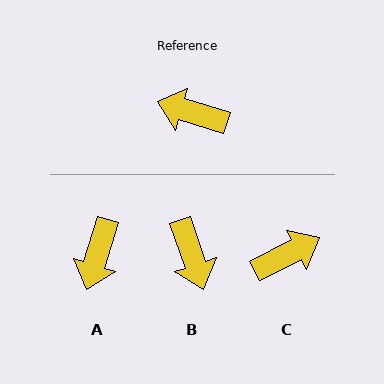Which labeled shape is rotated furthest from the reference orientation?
C, about 136 degrees away.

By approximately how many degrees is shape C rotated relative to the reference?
Approximately 136 degrees clockwise.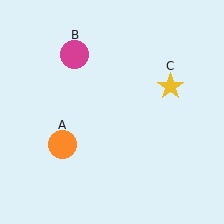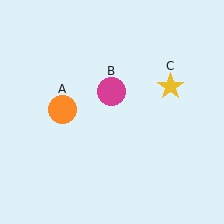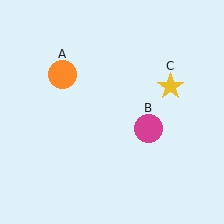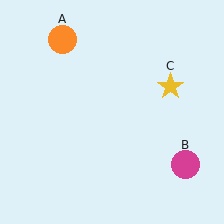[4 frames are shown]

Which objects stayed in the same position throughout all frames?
Yellow star (object C) remained stationary.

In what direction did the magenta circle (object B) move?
The magenta circle (object B) moved down and to the right.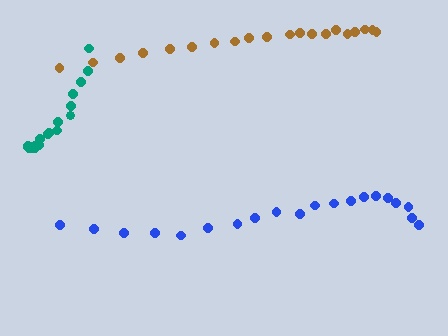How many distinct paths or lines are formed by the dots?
There are 3 distinct paths.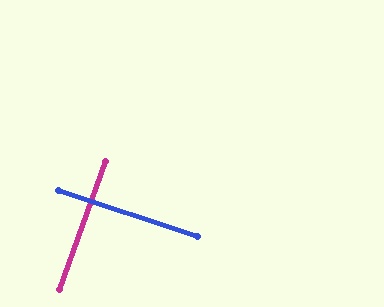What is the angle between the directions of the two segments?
Approximately 89 degrees.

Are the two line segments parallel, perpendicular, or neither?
Perpendicular — they meet at approximately 89°.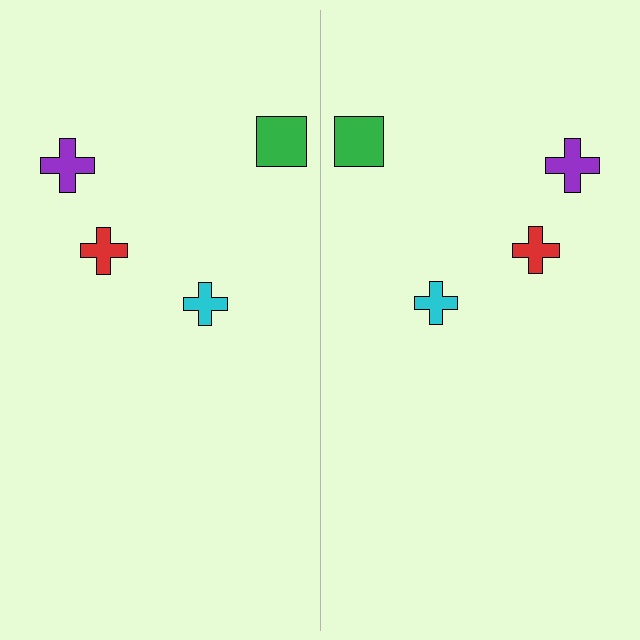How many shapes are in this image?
There are 8 shapes in this image.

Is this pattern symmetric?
Yes, this pattern has bilateral (reflection) symmetry.